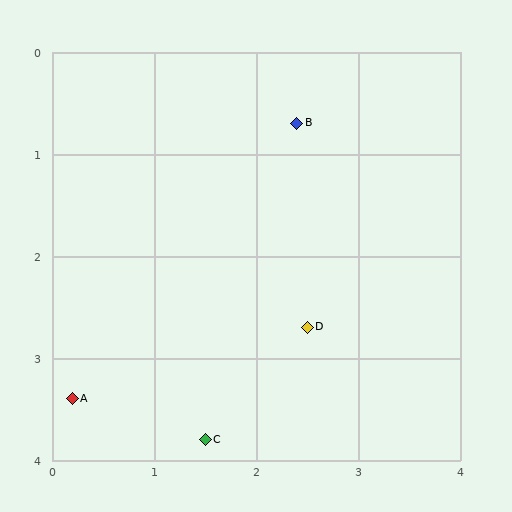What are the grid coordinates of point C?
Point C is at approximately (1.5, 3.8).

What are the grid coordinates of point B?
Point B is at approximately (2.4, 0.7).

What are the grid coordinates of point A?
Point A is at approximately (0.2, 3.4).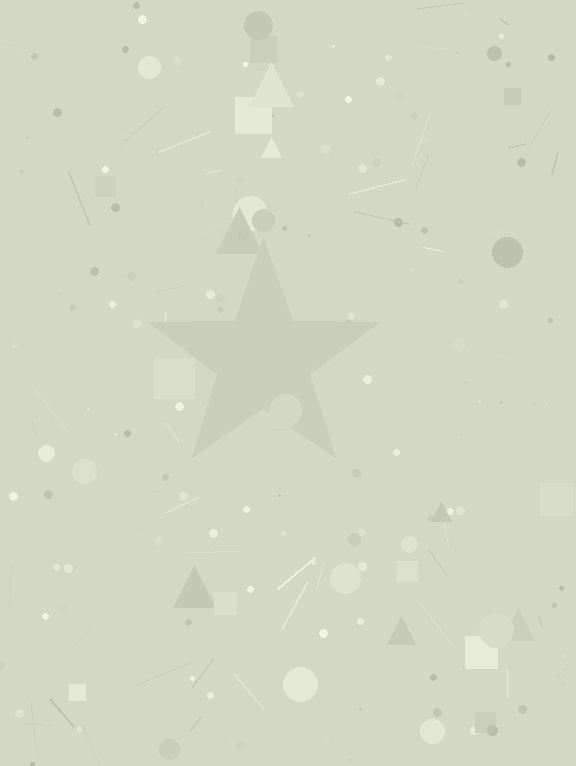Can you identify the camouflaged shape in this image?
The camouflaged shape is a star.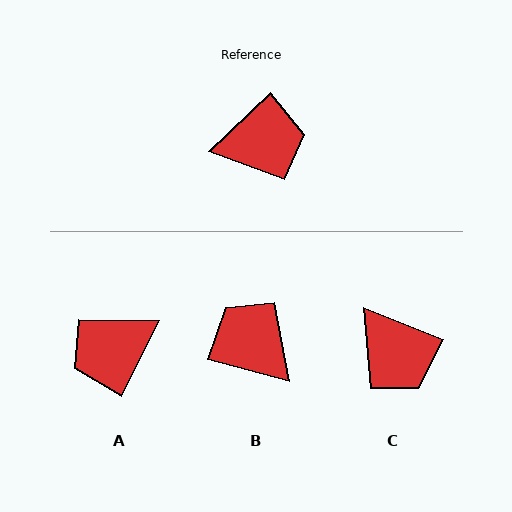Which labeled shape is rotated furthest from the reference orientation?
A, about 160 degrees away.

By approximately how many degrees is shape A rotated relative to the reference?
Approximately 160 degrees clockwise.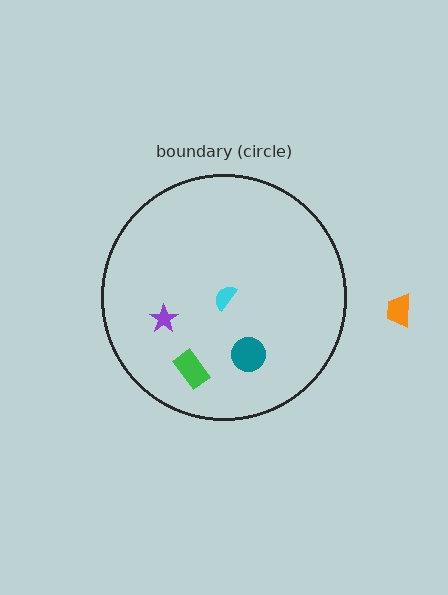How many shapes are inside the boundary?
4 inside, 1 outside.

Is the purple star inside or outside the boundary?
Inside.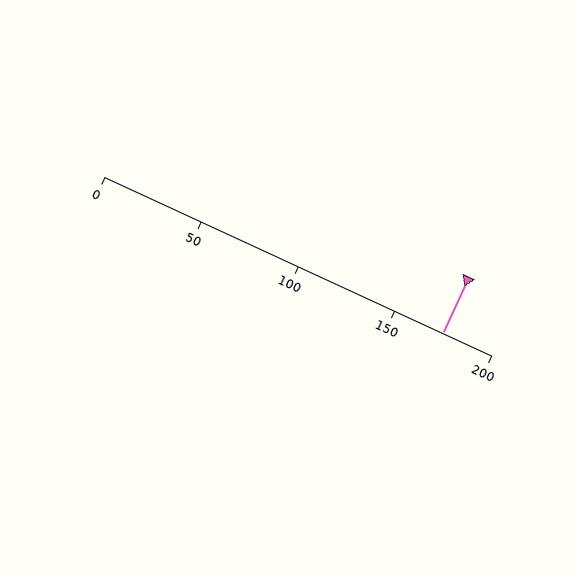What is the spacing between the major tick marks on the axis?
The major ticks are spaced 50 apart.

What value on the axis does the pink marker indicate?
The marker indicates approximately 175.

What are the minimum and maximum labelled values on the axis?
The axis runs from 0 to 200.